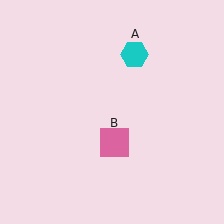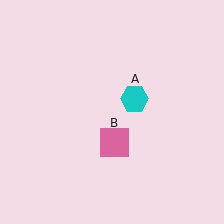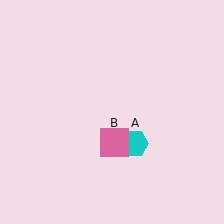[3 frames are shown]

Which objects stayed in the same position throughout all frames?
Pink square (object B) remained stationary.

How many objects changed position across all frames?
1 object changed position: cyan hexagon (object A).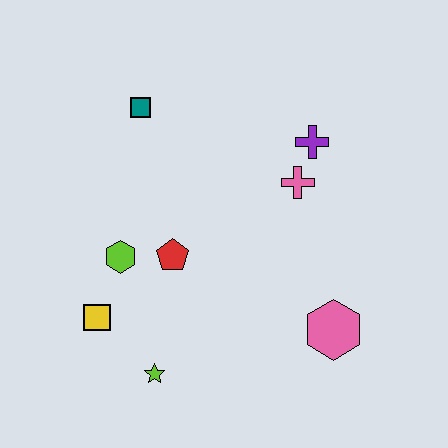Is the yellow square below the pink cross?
Yes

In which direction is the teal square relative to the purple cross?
The teal square is to the left of the purple cross.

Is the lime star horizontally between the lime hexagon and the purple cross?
Yes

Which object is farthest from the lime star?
The purple cross is farthest from the lime star.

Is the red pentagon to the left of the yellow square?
No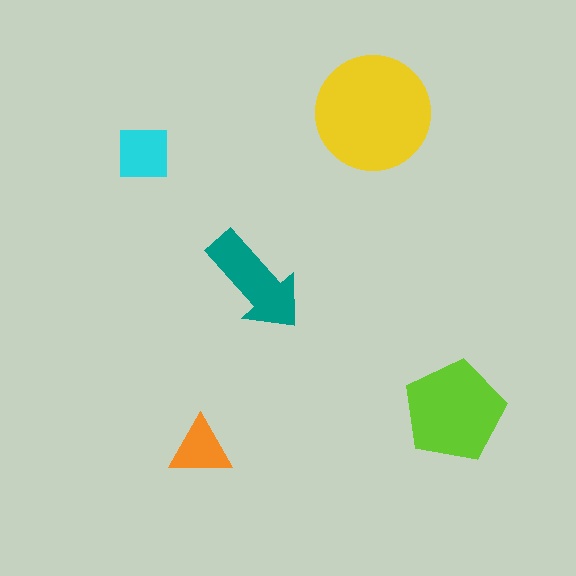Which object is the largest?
The yellow circle.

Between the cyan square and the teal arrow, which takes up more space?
The teal arrow.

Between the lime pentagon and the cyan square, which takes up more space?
The lime pentagon.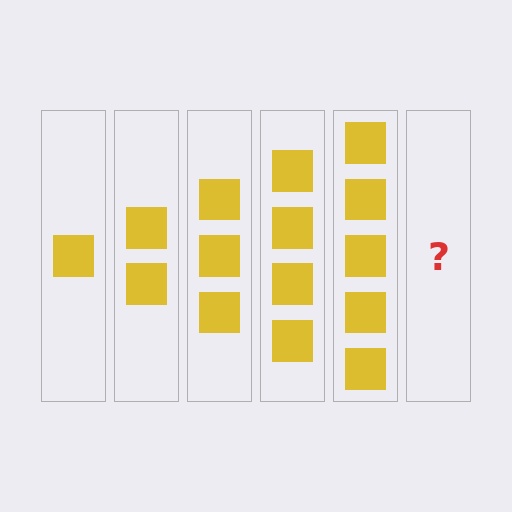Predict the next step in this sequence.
The next step is 6 squares.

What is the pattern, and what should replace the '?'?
The pattern is that each step adds one more square. The '?' should be 6 squares.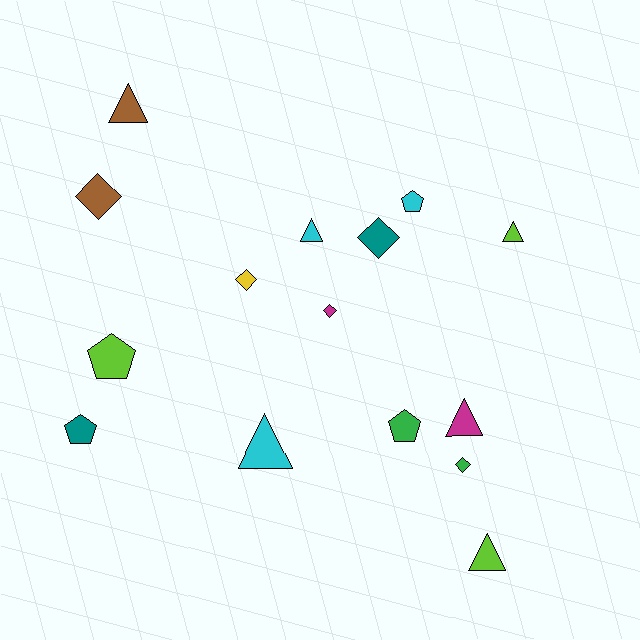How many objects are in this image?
There are 15 objects.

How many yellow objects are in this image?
There is 1 yellow object.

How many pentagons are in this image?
There are 4 pentagons.